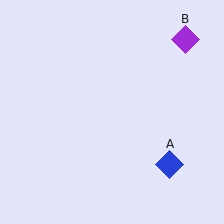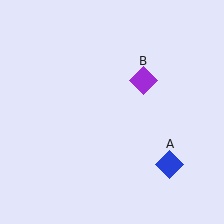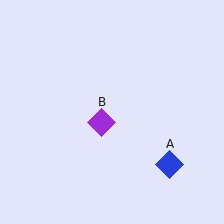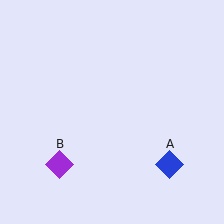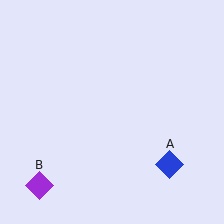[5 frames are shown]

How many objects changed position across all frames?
1 object changed position: purple diamond (object B).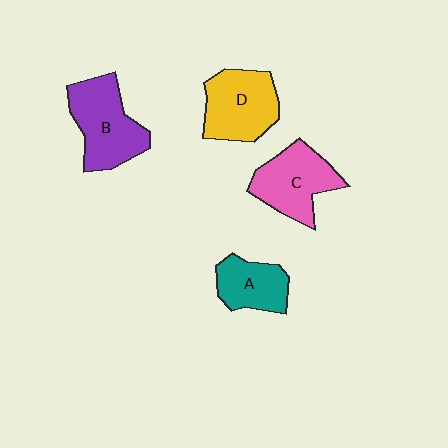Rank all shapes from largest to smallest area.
From largest to smallest: B (purple), D (yellow), C (pink), A (teal).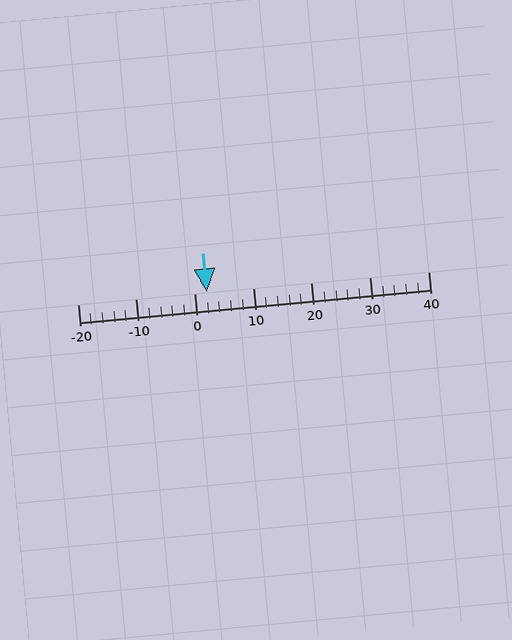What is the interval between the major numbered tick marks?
The major tick marks are spaced 10 units apart.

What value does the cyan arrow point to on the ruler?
The cyan arrow points to approximately 2.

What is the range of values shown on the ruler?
The ruler shows values from -20 to 40.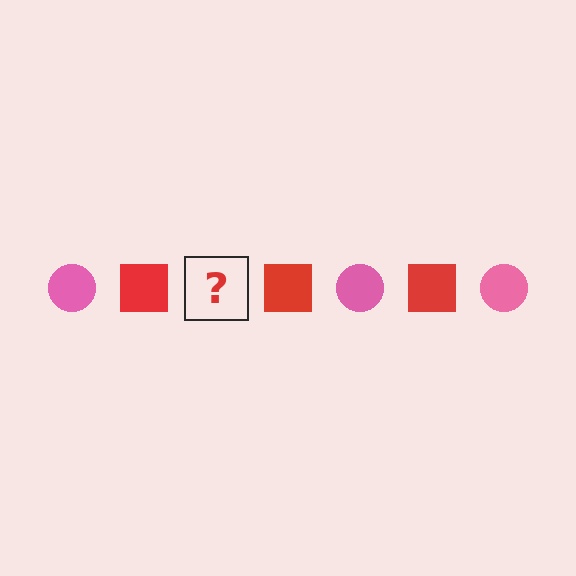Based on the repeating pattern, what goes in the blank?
The blank should be a pink circle.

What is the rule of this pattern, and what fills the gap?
The rule is that the pattern alternates between pink circle and red square. The gap should be filled with a pink circle.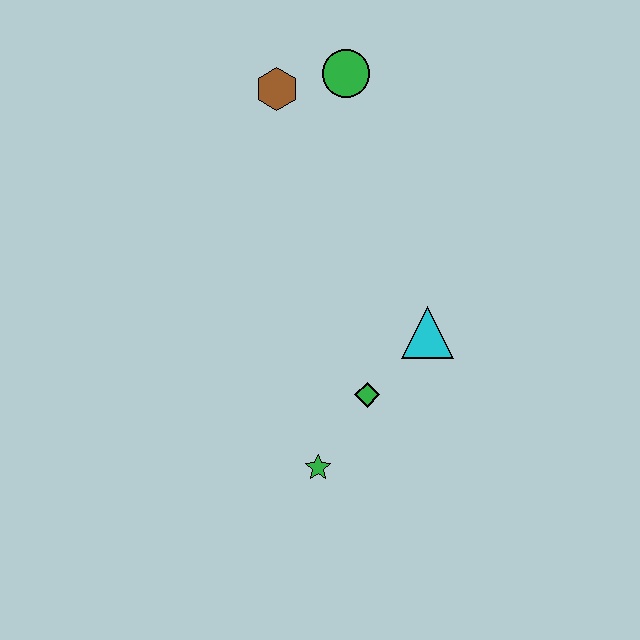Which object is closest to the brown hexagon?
The green circle is closest to the brown hexagon.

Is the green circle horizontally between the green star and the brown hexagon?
No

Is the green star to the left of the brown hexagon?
No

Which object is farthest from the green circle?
The green star is farthest from the green circle.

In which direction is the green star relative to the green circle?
The green star is below the green circle.